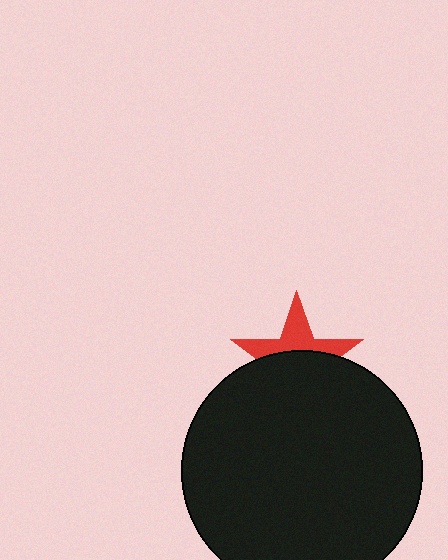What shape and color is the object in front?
The object in front is a black circle.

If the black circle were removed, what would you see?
You would see the complete red star.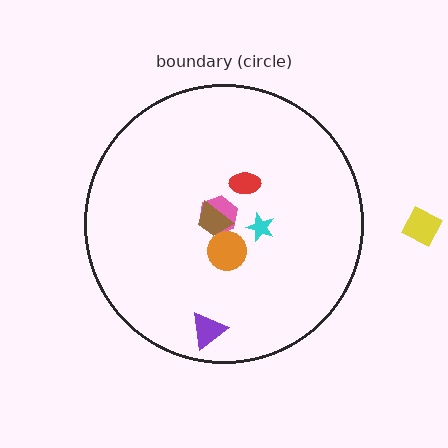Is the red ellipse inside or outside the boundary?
Inside.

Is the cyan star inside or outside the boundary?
Inside.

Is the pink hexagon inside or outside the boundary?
Inside.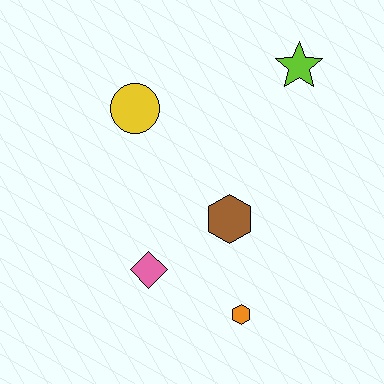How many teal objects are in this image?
There are no teal objects.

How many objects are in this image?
There are 5 objects.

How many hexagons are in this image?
There are 2 hexagons.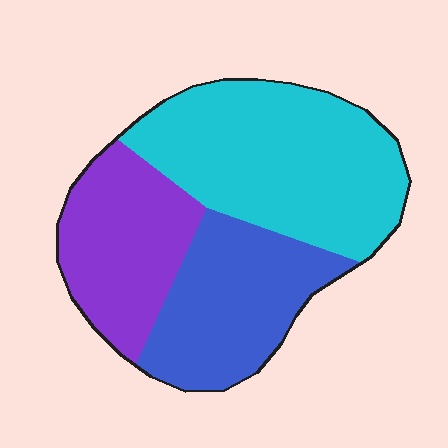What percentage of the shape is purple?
Purple takes up between a sixth and a third of the shape.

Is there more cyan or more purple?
Cyan.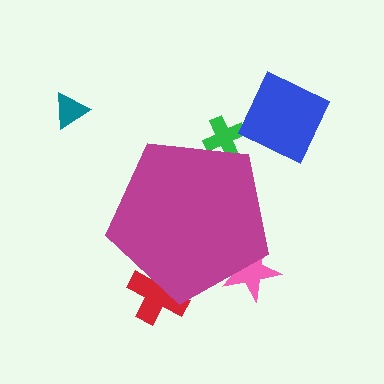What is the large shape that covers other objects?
A magenta pentagon.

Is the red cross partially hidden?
Yes, the red cross is partially hidden behind the magenta pentagon.